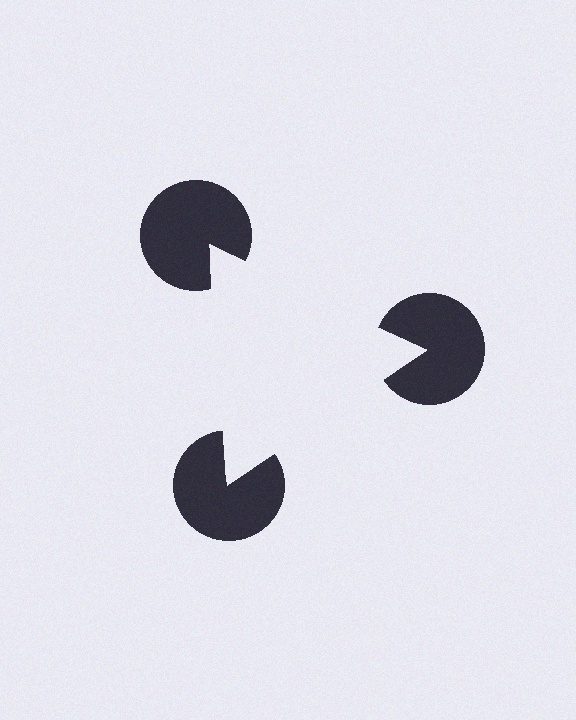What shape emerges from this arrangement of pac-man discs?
An illusory triangle — its edges are inferred from the aligned wedge cuts in the pac-man discs, not physically drawn.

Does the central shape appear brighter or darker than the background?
It typically appears slightly brighter than the background, even though no actual brightness change is drawn.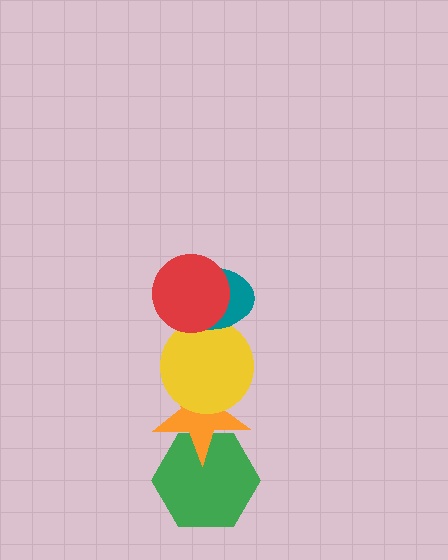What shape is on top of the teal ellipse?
The red circle is on top of the teal ellipse.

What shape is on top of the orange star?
The yellow circle is on top of the orange star.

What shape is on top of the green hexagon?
The orange star is on top of the green hexagon.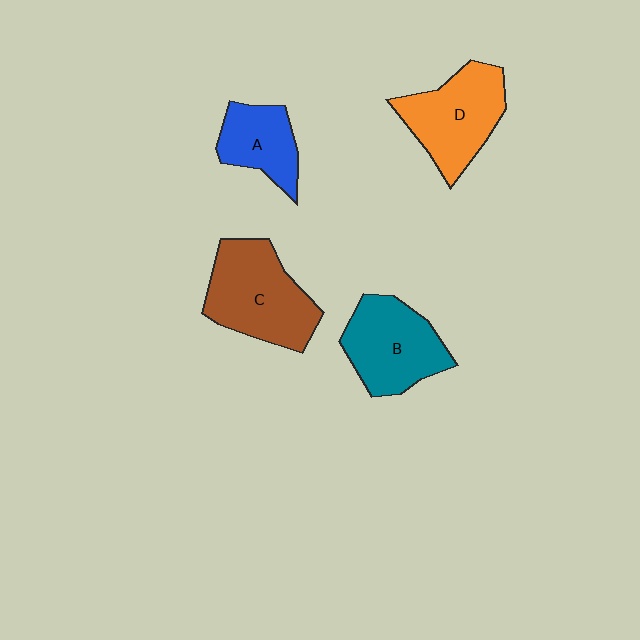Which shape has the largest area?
Shape C (brown).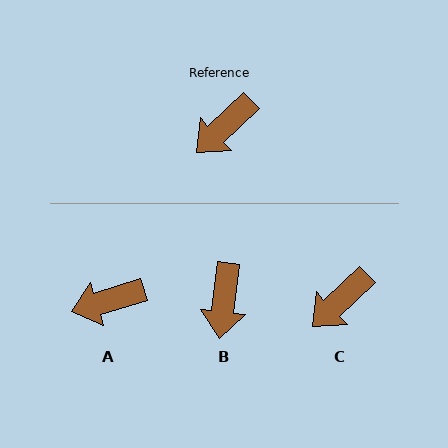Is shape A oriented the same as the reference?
No, it is off by about 27 degrees.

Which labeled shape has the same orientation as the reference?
C.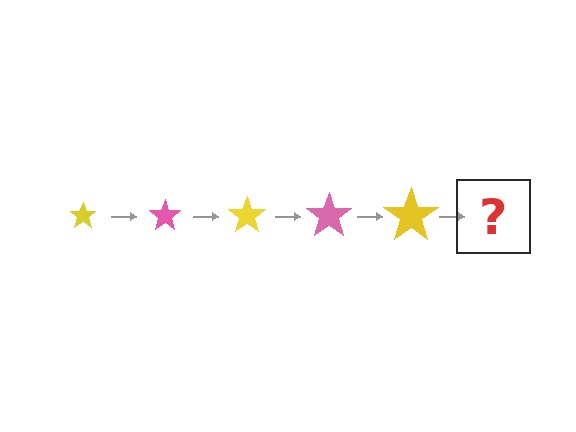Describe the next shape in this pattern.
It should be a pink star, larger than the previous one.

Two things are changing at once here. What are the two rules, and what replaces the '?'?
The two rules are that the star grows larger each step and the color cycles through yellow and pink. The '?' should be a pink star, larger than the previous one.